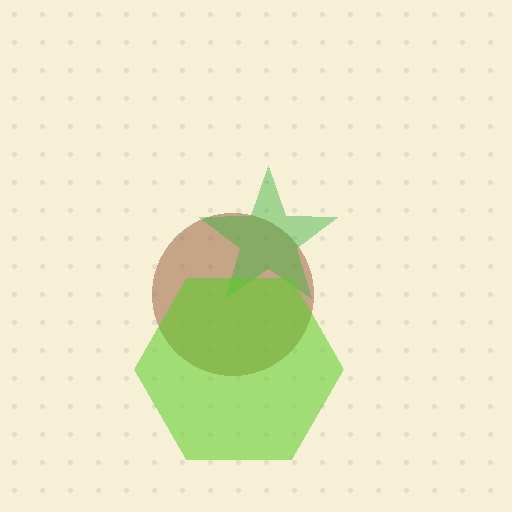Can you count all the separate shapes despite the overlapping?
Yes, there are 3 separate shapes.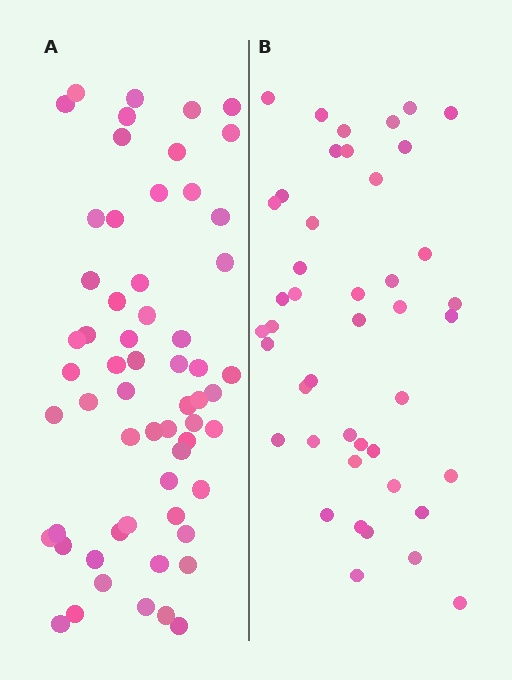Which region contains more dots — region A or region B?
Region A (the left region) has more dots.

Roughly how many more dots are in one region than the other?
Region A has approximately 15 more dots than region B.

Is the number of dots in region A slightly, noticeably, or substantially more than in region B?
Region A has noticeably more, but not dramatically so. The ratio is roughly 1.4 to 1.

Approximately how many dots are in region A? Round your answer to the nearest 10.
About 60 dots.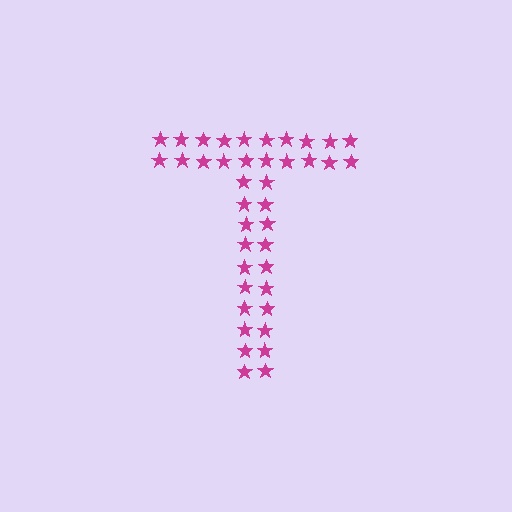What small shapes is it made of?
It is made of small stars.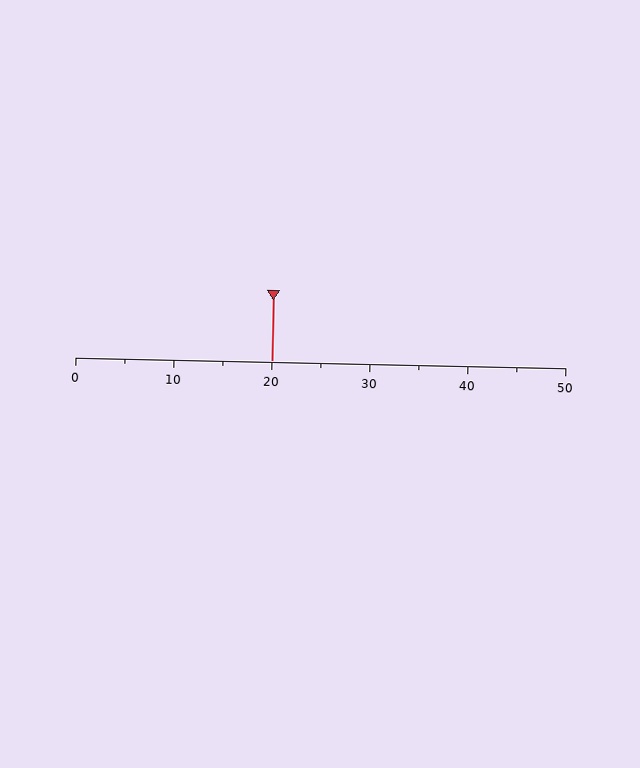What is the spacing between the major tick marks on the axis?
The major ticks are spaced 10 apart.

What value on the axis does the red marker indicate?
The marker indicates approximately 20.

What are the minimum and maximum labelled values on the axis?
The axis runs from 0 to 50.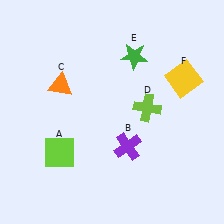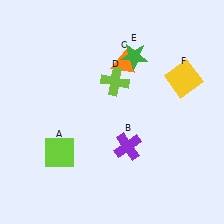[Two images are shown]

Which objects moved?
The objects that moved are: the orange triangle (C), the lime cross (D).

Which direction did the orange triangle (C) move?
The orange triangle (C) moved right.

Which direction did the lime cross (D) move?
The lime cross (D) moved left.